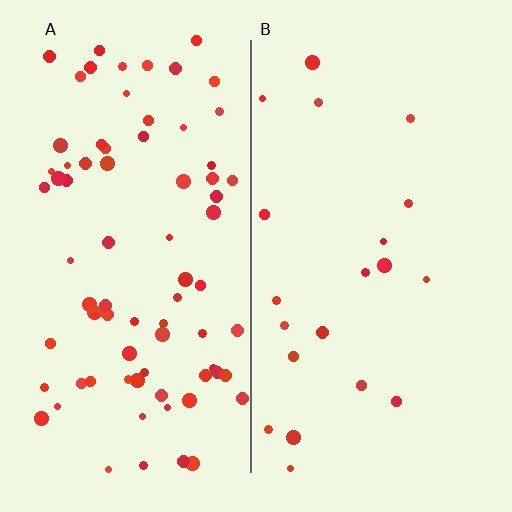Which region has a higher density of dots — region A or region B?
A (the left).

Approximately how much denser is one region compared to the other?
Approximately 3.9× — region A over region B.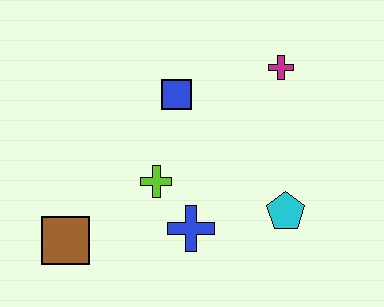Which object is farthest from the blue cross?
The magenta cross is farthest from the blue cross.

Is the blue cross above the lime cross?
No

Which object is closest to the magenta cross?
The blue square is closest to the magenta cross.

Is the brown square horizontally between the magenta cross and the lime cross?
No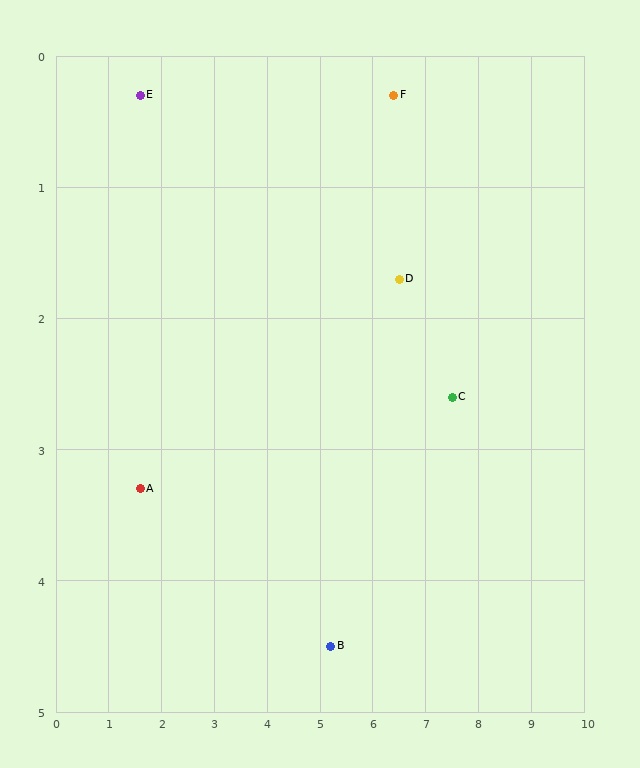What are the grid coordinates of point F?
Point F is at approximately (6.4, 0.3).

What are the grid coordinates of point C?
Point C is at approximately (7.5, 2.6).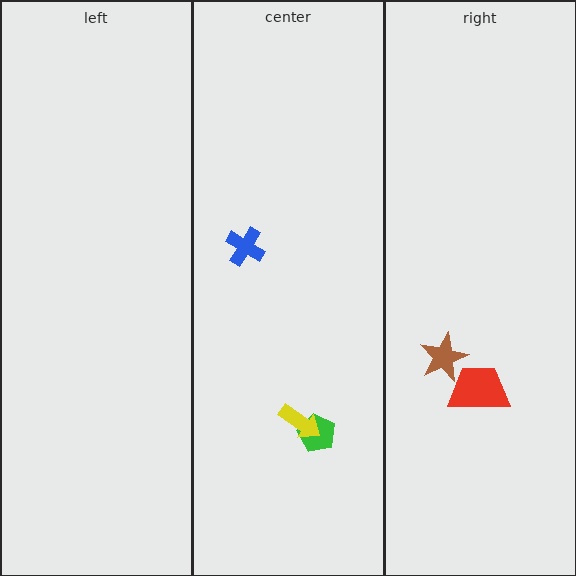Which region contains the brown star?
The right region.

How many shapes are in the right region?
2.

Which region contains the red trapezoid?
The right region.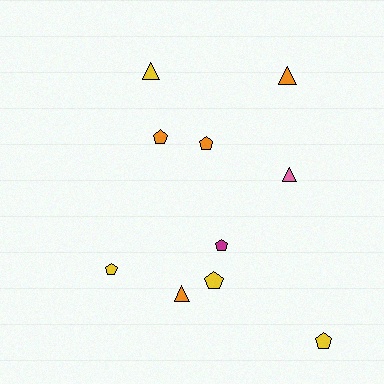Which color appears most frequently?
Orange, with 4 objects.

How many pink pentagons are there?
There are no pink pentagons.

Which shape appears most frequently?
Pentagon, with 6 objects.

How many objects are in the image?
There are 10 objects.